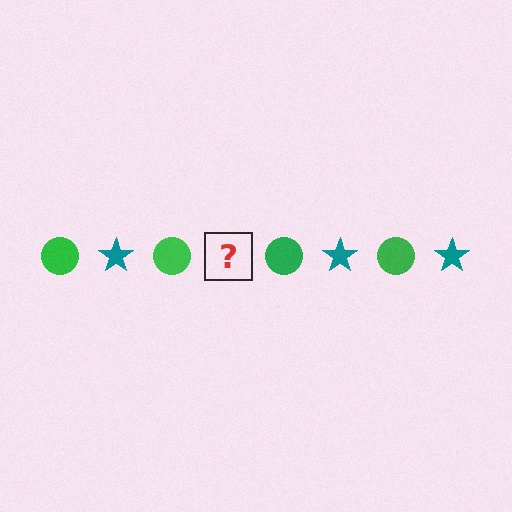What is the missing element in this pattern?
The missing element is a teal star.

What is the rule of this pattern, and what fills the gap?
The rule is that the pattern alternates between green circle and teal star. The gap should be filled with a teal star.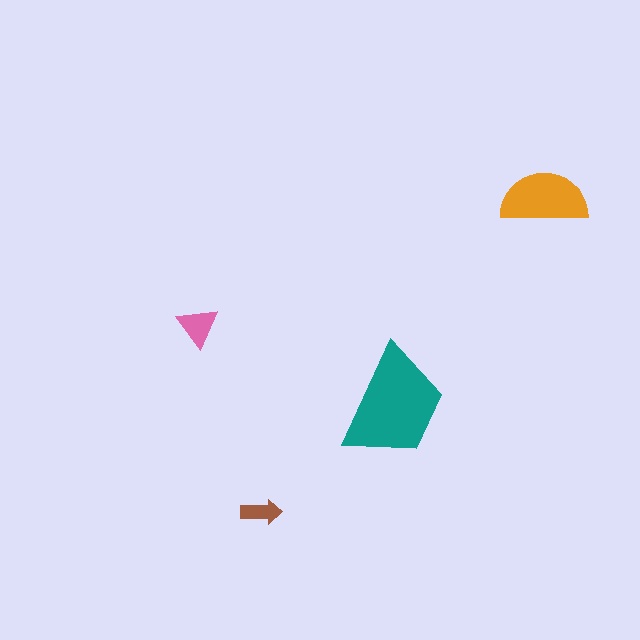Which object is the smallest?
The brown arrow.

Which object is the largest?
The teal trapezoid.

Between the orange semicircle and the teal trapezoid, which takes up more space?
The teal trapezoid.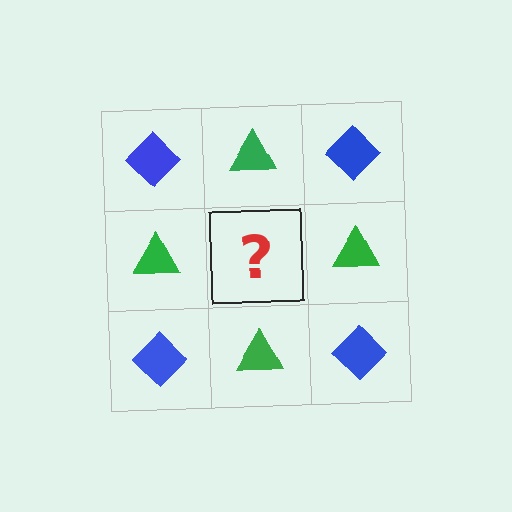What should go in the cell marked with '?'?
The missing cell should contain a blue diamond.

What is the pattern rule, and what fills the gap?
The rule is that it alternates blue diamond and green triangle in a checkerboard pattern. The gap should be filled with a blue diamond.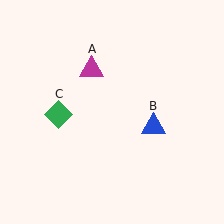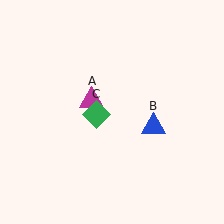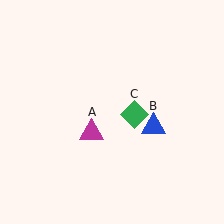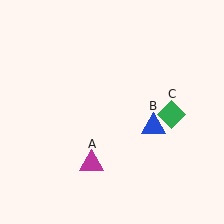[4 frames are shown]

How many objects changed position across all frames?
2 objects changed position: magenta triangle (object A), green diamond (object C).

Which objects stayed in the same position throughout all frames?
Blue triangle (object B) remained stationary.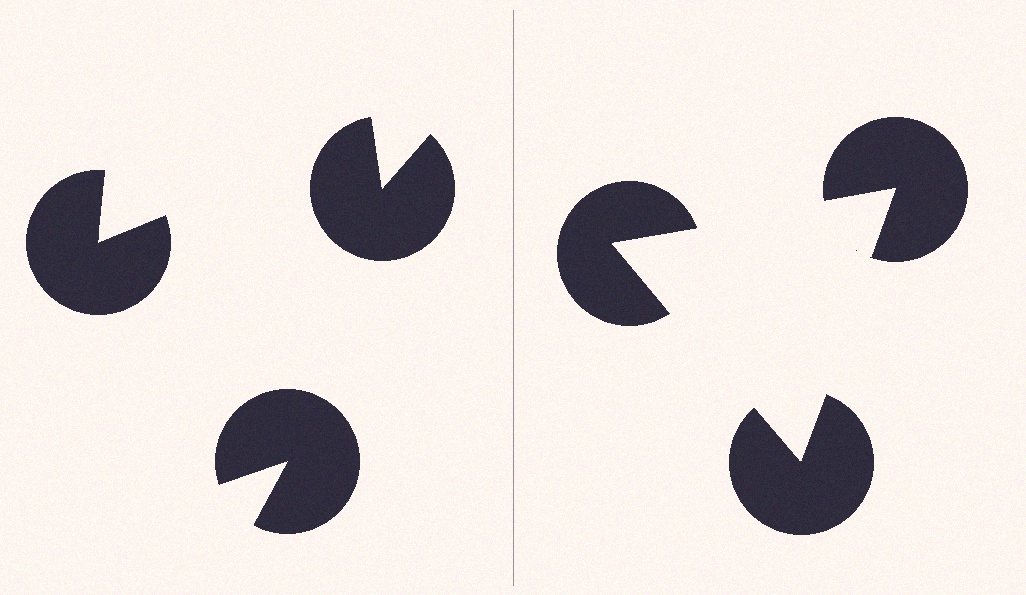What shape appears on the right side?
An illusory triangle.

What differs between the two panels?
The pac-man discs are positioned identically on both sides; only the wedge orientations differ. On the right they align to a triangle; on the left they are misaligned.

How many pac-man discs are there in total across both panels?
6 — 3 on each side.